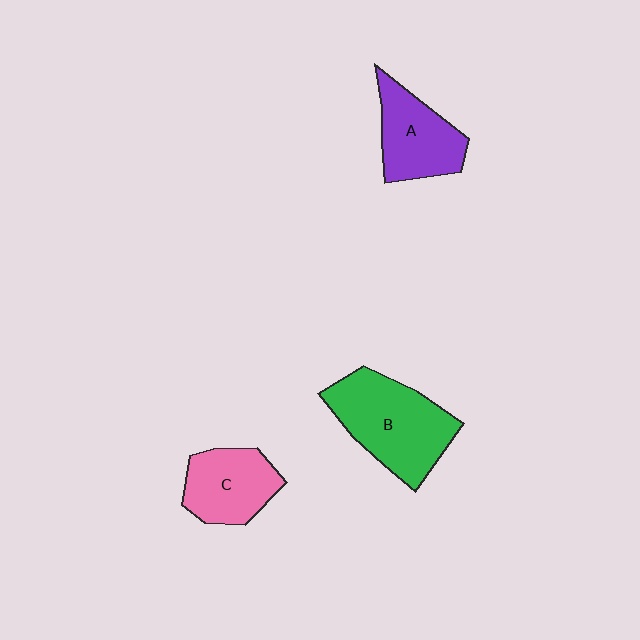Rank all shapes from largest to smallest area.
From largest to smallest: B (green), A (purple), C (pink).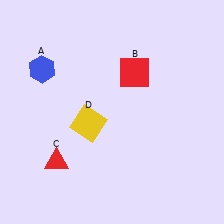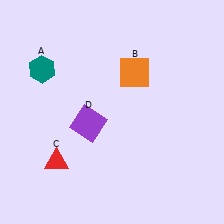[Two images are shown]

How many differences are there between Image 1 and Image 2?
There are 3 differences between the two images.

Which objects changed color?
A changed from blue to teal. B changed from red to orange. D changed from yellow to purple.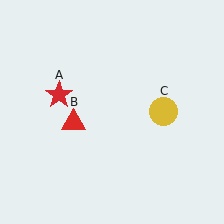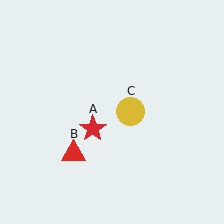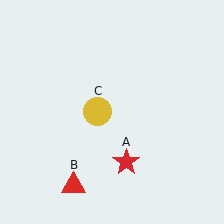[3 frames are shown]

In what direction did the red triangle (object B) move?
The red triangle (object B) moved down.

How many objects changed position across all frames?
3 objects changed position: red star (object A), red triangle (object B), yellow circle (object C).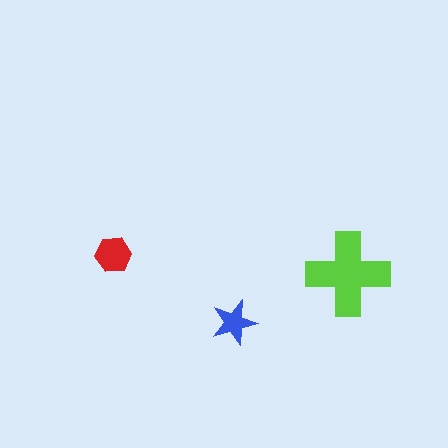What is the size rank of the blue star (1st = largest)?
3rd.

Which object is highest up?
The red hexagon is topmost.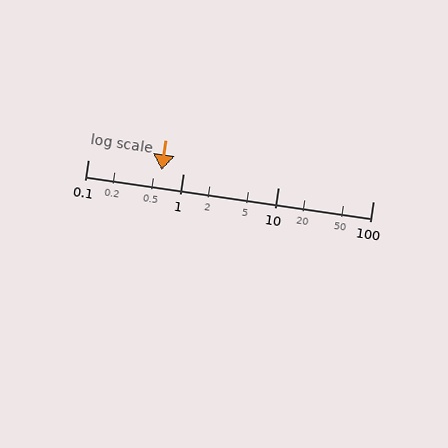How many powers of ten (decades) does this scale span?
The scale spans 3 decades, from 0.1 to 100.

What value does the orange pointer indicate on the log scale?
The pointer indicates approximately 0.6.